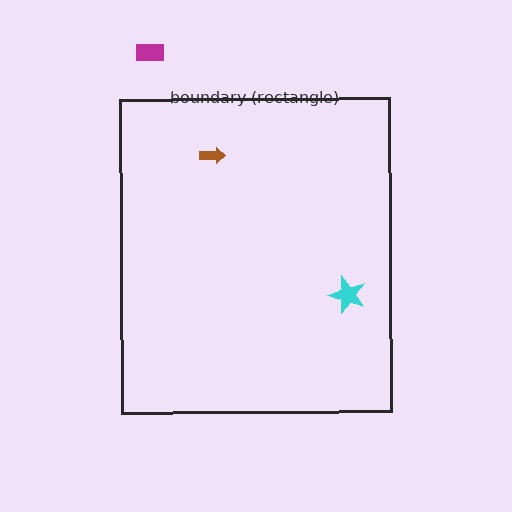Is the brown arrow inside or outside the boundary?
Inside.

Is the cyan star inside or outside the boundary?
Inside.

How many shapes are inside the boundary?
2 inside, 1 outside.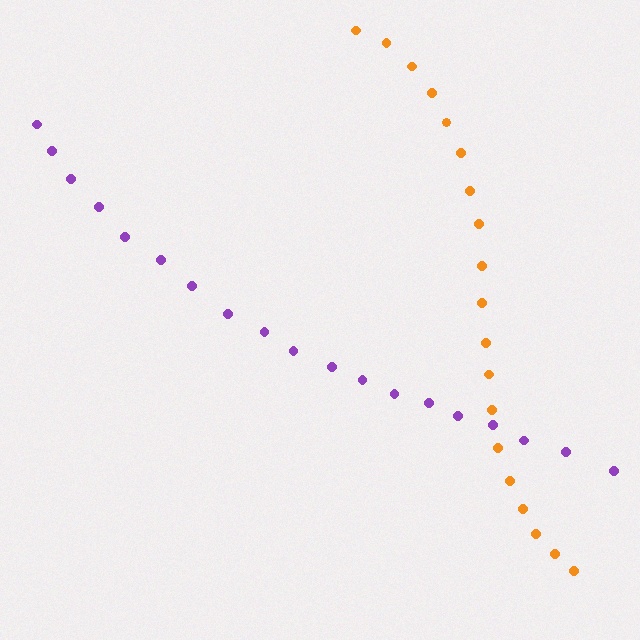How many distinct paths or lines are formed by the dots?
There are 2 distinct paths.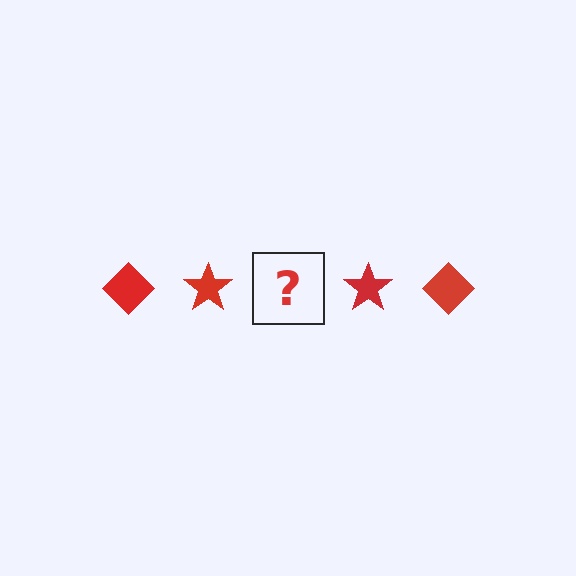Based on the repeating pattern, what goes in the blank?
The blank should be a red diamond.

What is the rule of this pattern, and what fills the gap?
The rule is that the pattern cycles through diamond, star shapes in red. The gap should be filled with a red diamond.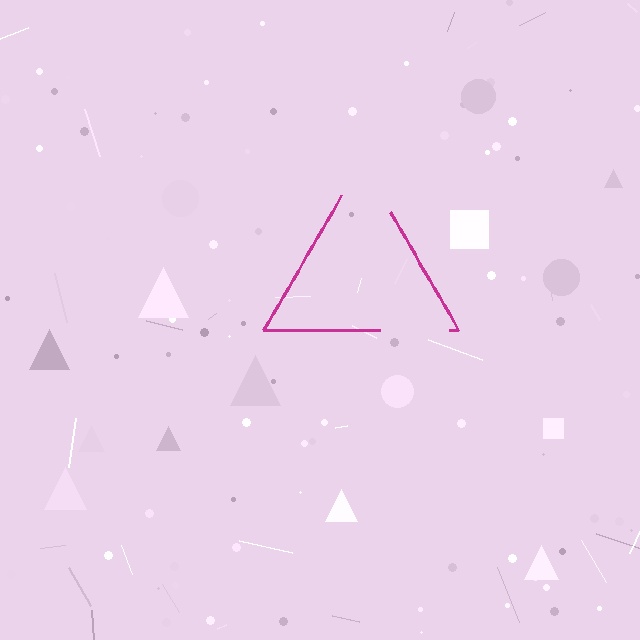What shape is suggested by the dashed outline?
The dashed outline suggests a triangle.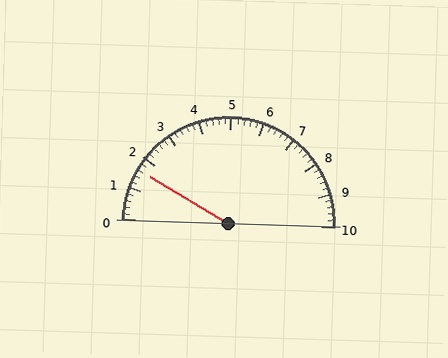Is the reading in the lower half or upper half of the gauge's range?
The reading is in the lower half of the range (0 to 10).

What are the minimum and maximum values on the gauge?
The gauge ranges from 0 to 10.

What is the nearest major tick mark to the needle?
The nearest major tick mark is 2.